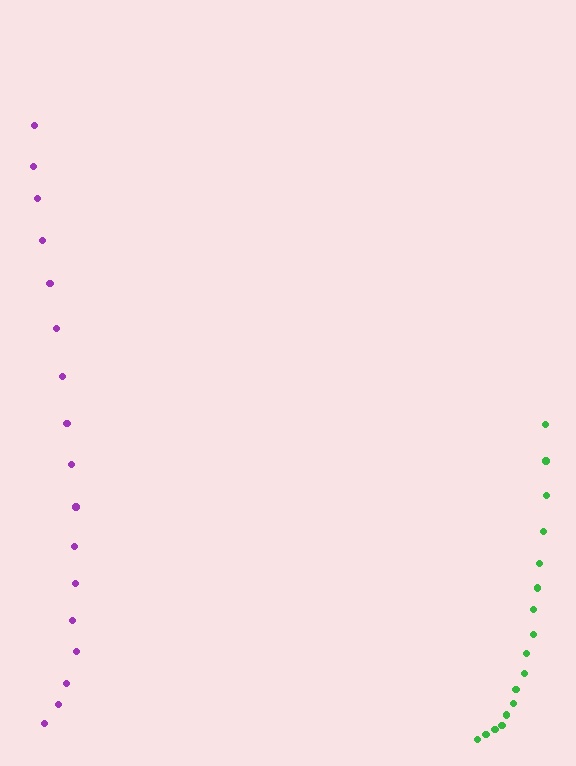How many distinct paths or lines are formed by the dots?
There are 2 distinct paths.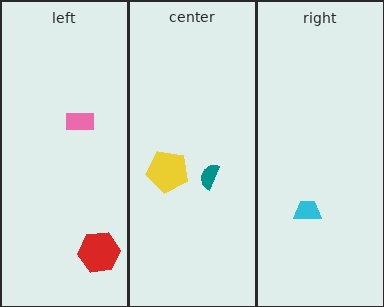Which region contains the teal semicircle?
The center region.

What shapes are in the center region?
The yellow pentagon, the teal semicircle.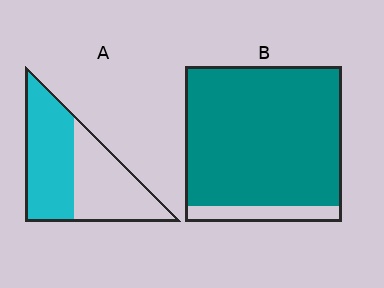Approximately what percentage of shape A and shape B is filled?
A is approximately 55% and B is approximately 90%.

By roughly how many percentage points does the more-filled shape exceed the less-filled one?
By roughly 35 percentage points (B over A).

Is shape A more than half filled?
Roughly half.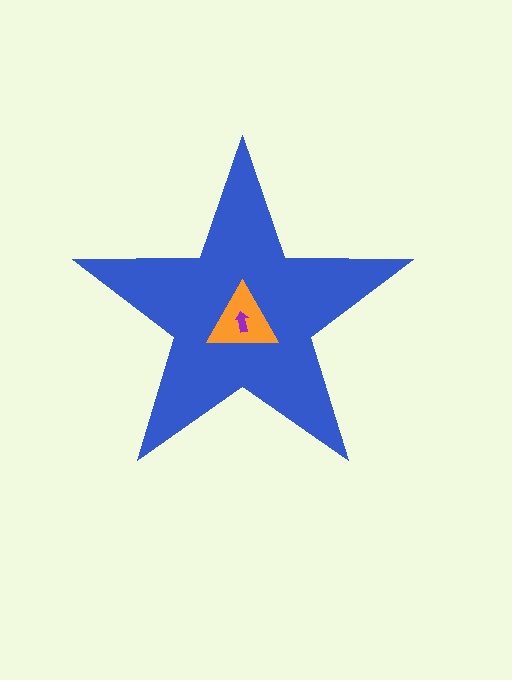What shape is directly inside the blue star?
The orange triangle.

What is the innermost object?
The purple arrow.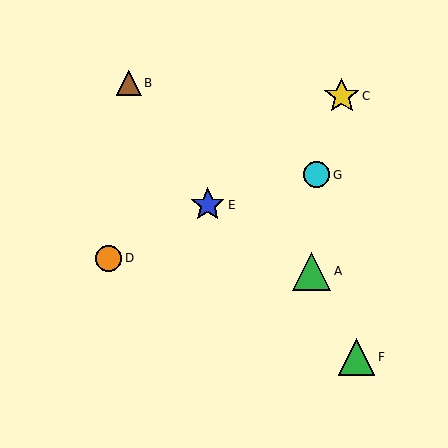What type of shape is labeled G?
Shape G is a cyan circle.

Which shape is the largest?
The green triangle (labeled A) is the largest.